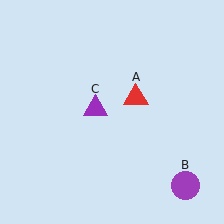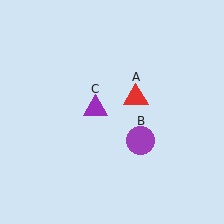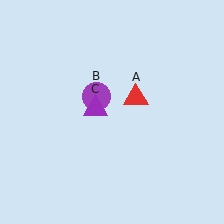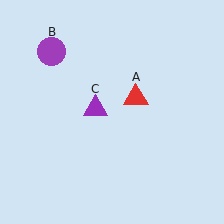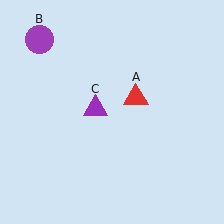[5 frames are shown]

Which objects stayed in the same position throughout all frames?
Red triangle (object A) and purple triangle (object C) remained stationary.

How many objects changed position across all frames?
1 object changed position: purple circle (object B).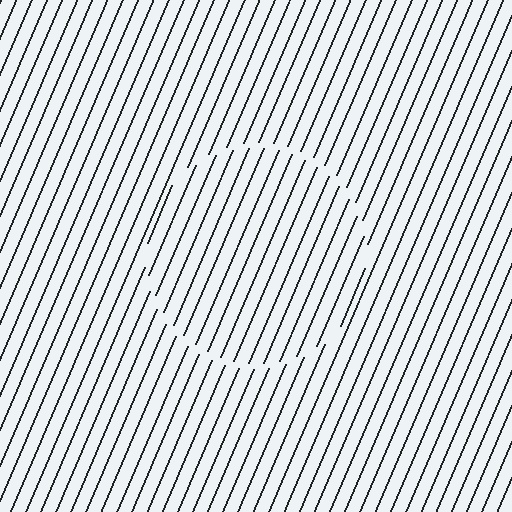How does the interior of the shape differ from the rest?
The interior of the shape contains the same grating, shifted by half a period — the contour is defined by the phase discontinuity where line-ends from the inner and outer gratings abut.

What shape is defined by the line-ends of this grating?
An illusory circle. The interior of the shape contains the same grating, shifted by half a period — the contour is defined by the phase discontinuity where line-ends from the inner and outer gratings abut.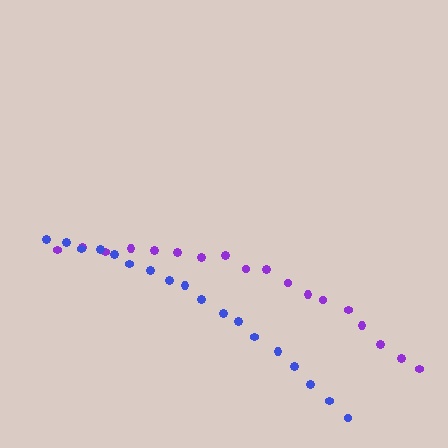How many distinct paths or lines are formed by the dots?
There are 2 distinct paths.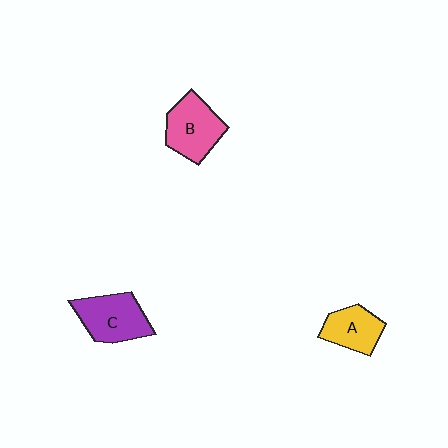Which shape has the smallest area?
Shape A (yellow).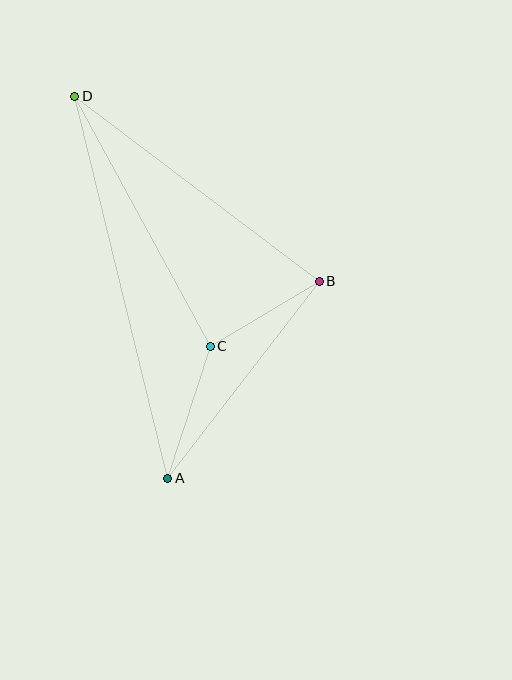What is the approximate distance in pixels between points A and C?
The distance between A and C is approximately 139 pixels.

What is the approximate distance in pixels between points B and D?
The distance between B and D is approximately 306 pixels.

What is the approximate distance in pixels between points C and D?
The distance between C and D is approximately 284 pixels.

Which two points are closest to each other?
Points B and C are closest to each other.